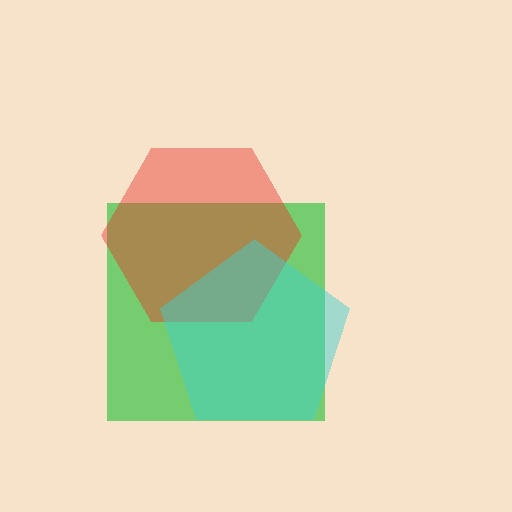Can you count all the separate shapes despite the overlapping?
Yes, there are 3 separate shapes.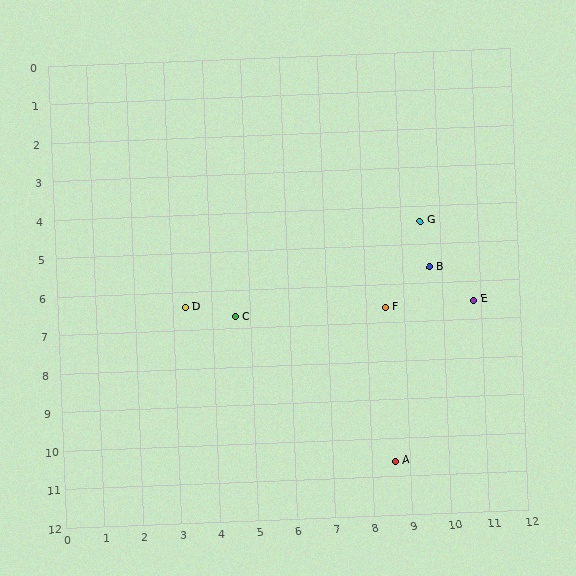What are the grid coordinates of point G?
Point G is at approximately (9.5, 4.4).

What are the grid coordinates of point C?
Point C is at approximately (4.6, 6.7).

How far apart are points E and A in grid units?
Points E and A are about 4.7 grid units apart.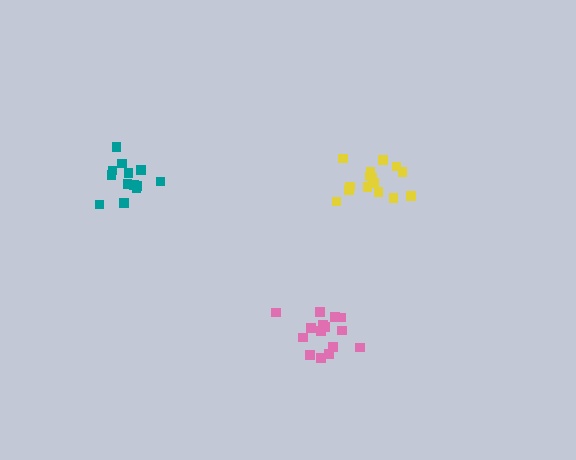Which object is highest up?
The yellow cluster is topmost.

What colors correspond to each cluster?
The clusters are colored: pink, yellow, teal.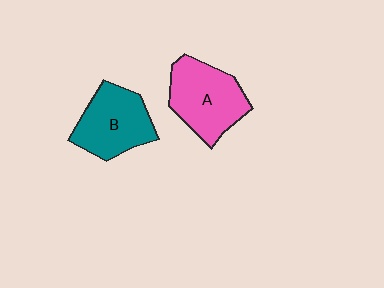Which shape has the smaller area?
Shape B (teal).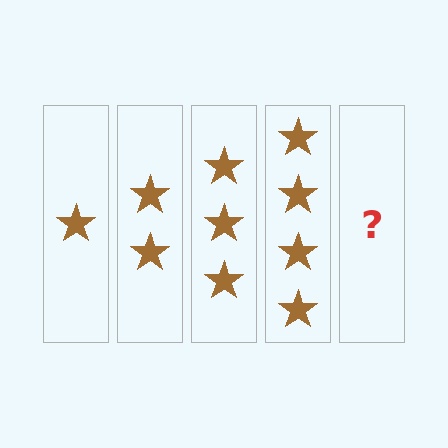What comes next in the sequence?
The next element should be 5 stars.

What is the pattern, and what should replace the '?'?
The pattern is that each step adds one more star. The '?' should be 5 stars.